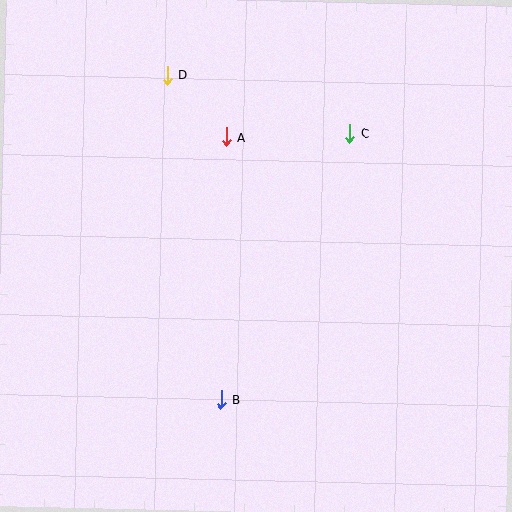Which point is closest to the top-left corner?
Point D is closest to the top-left corner.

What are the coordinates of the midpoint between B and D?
The midpoint between B and D is at (194, 237).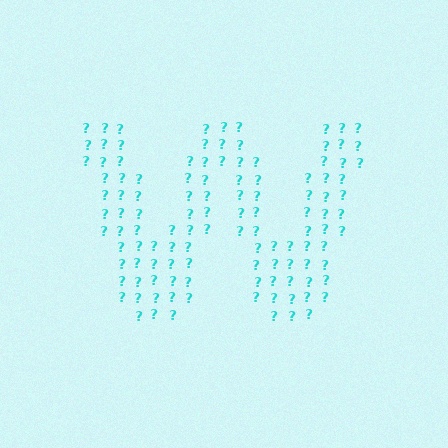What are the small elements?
The small elements are question marks.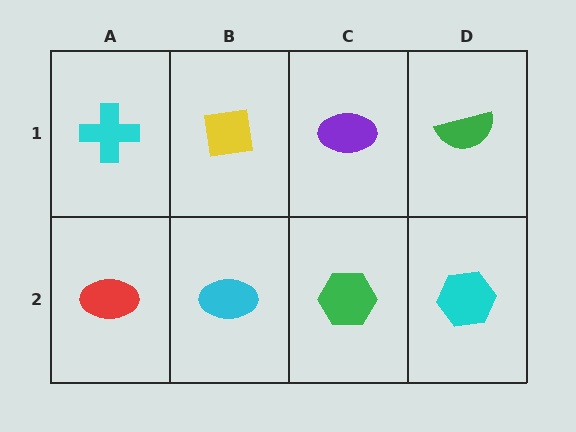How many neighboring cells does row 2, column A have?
2.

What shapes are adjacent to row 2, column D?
A green semicircle (row 1, column D), a green hexagon (row 2, column C).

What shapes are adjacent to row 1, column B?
A cyan ellipse (row 2, column B), a cyan cross (row 1, column A), a purple ellipse (row 1, column C).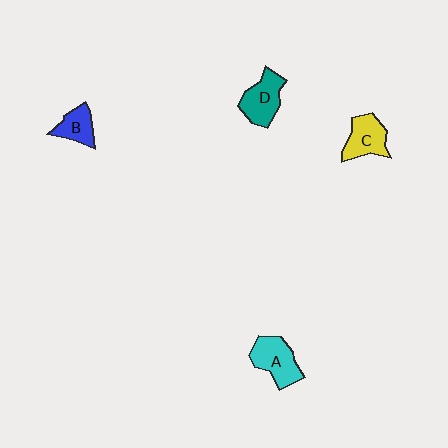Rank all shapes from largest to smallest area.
From largest to smallest: A (cyan), D (teal), C (yellow), B (blue).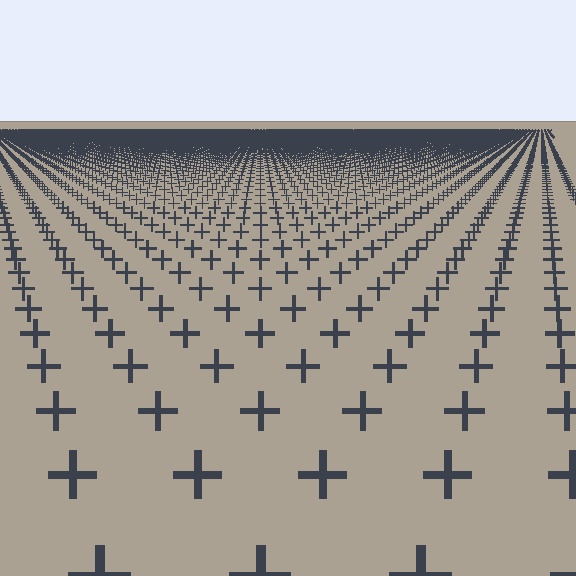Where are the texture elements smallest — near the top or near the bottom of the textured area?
Near the top.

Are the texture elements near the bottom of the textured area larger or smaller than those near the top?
Larger. Near the bottom, elements are closer to the viewer and appear at a bigger on-screen size.